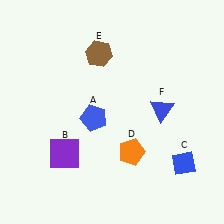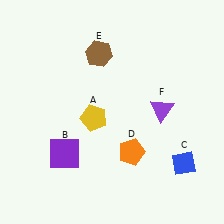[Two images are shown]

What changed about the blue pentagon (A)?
In Image 1, A is blue. In Image 2, it changed to yellow.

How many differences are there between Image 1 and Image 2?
There are 2 differences between the two images.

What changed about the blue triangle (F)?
In Image 1, F is blue. In Image 2, it changed to purple.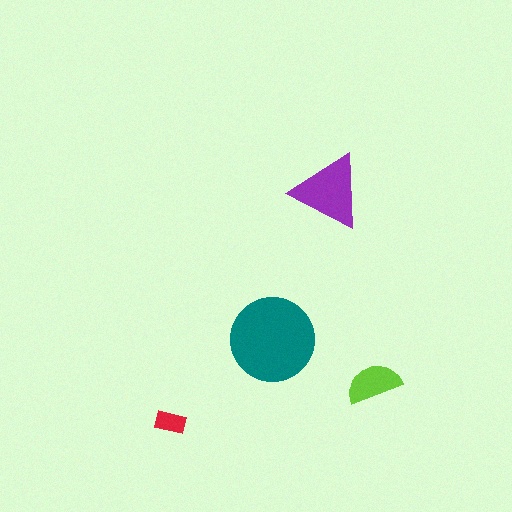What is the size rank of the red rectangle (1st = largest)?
4th.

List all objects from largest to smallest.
The teal circle, the purple triangle, the lime semicircle, the red rectangle.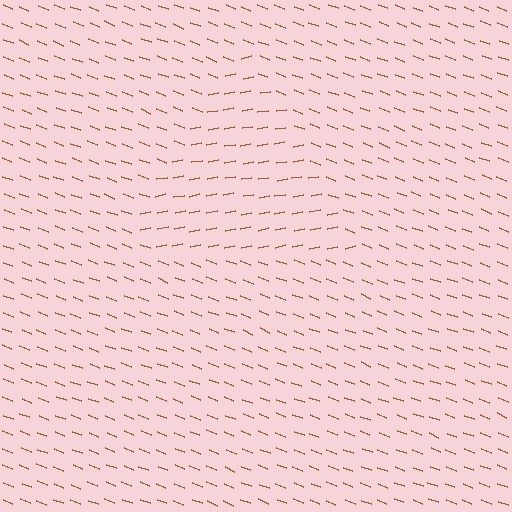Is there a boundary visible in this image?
Yes, there is a texture boundary formed by a change in line orientation.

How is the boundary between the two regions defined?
The boundary is defined purely by a change in line orientation (approximately 31 degrees difference). All lines are the same color and thickness.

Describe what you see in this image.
The image is filled with small brown line segments. A triangle region in the image has lines oriented differently from the surrounding lines, creating a visible texture boundary.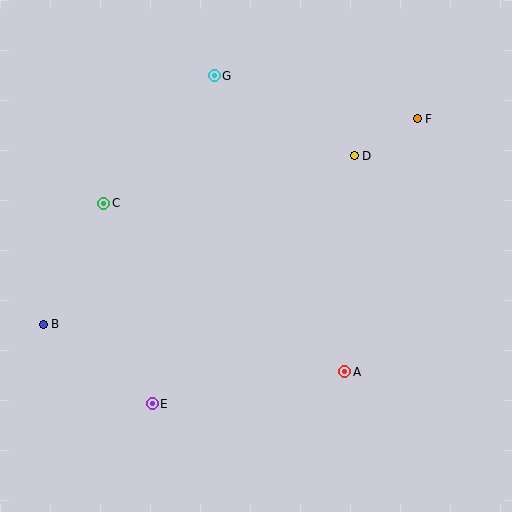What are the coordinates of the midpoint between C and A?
The midpoint between C and A is at (224, 287).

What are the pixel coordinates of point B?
Point B is at (43, 324).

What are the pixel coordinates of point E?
Point E is at (152, 404).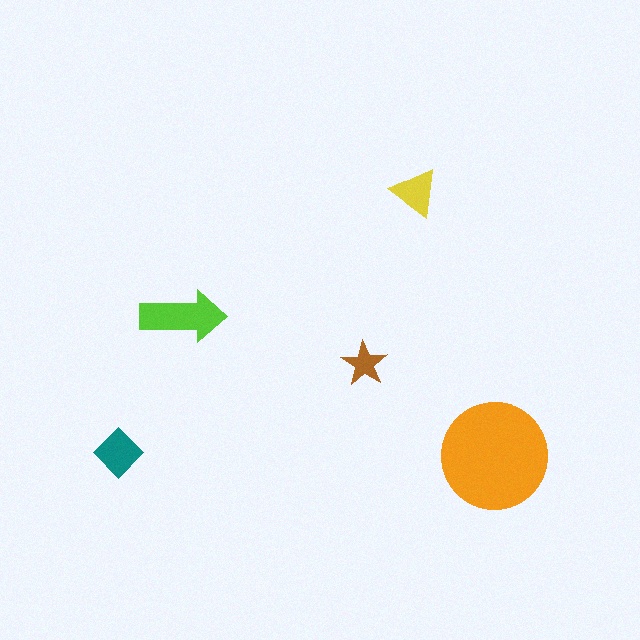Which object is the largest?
The orange circle.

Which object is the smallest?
The brown star.